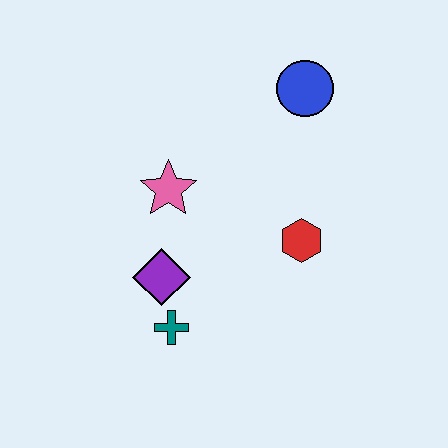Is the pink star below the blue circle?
Yes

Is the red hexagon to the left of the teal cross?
No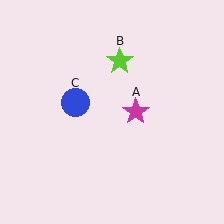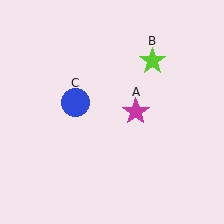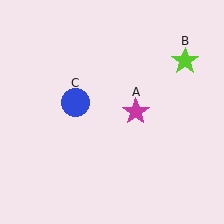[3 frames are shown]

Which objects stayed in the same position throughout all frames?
Magenta star (object A) and blue circle (object C) remained stationary.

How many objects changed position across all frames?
1 object changed position: lime star (object B).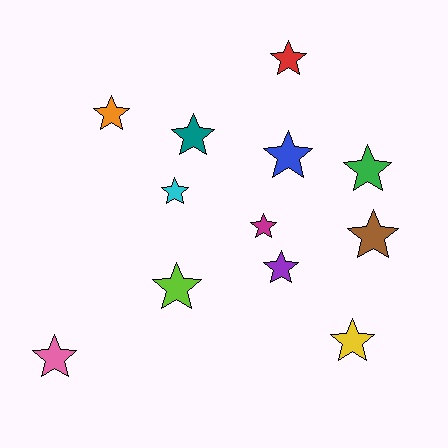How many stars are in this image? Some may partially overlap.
There are 12 stars.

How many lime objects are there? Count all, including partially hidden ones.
There is 1 lime object.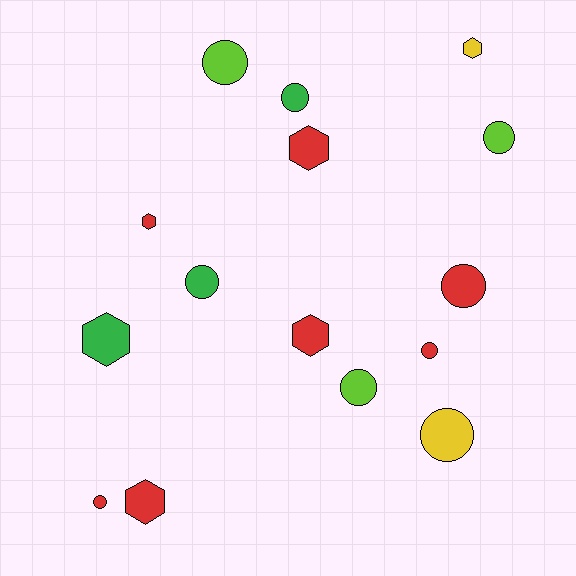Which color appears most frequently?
Red, with 7 objects.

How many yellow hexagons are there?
There is 1 yellow hexagon.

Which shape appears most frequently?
Circle, with 9 objects.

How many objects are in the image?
There are 15 objects.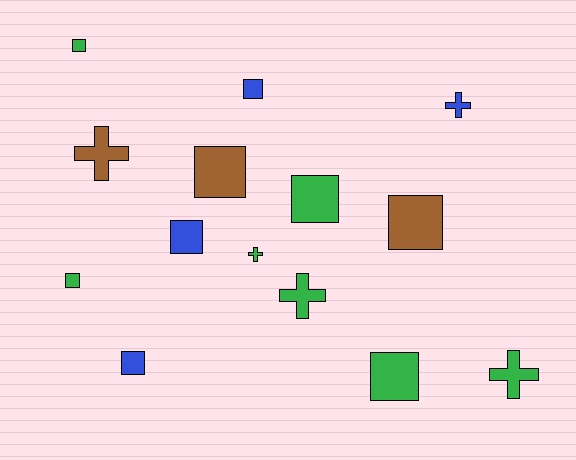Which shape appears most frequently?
Square, with 9 objects.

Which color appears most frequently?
Green, with 7 objects.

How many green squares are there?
There are 4 green squares.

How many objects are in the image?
There are 14 objects.